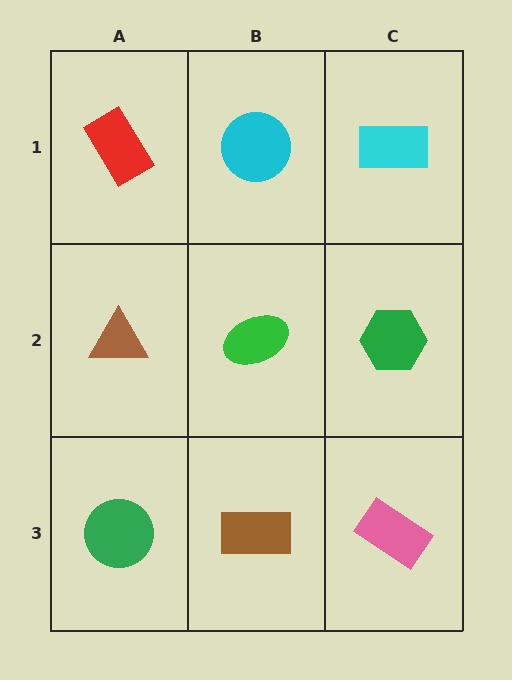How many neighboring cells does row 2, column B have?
4.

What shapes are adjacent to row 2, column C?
A cyan rectangle (row 1, column C), a pink rectangle (row 3, column C), a green ellipse (row 2, column B).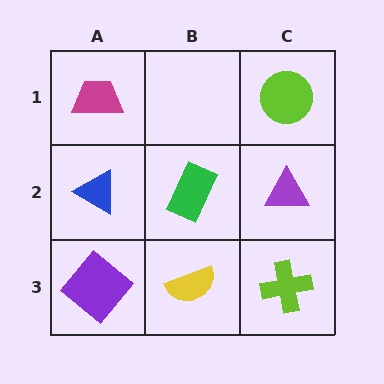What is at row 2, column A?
A blue triangle.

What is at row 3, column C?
A lime cross.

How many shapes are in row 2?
3 shapes.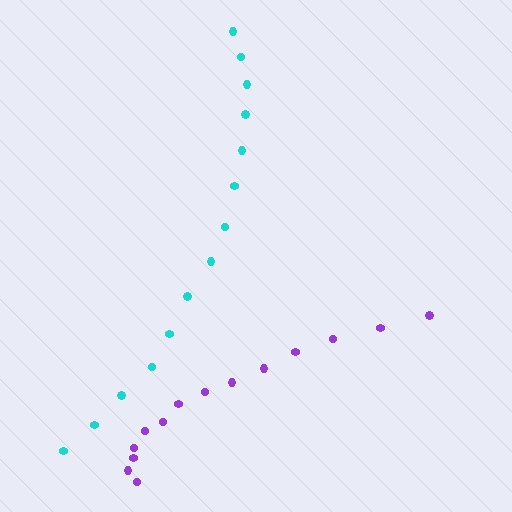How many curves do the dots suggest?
There are 2 distinct paths.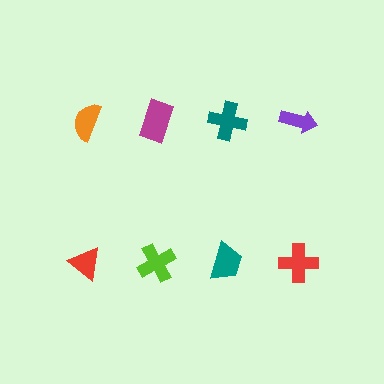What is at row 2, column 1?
A red triangle.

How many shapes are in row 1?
4 shapes.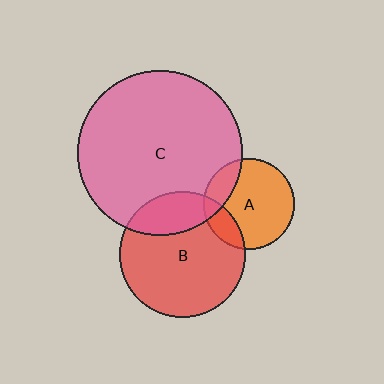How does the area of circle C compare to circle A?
Approximately 3.3 times.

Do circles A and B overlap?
Yes.